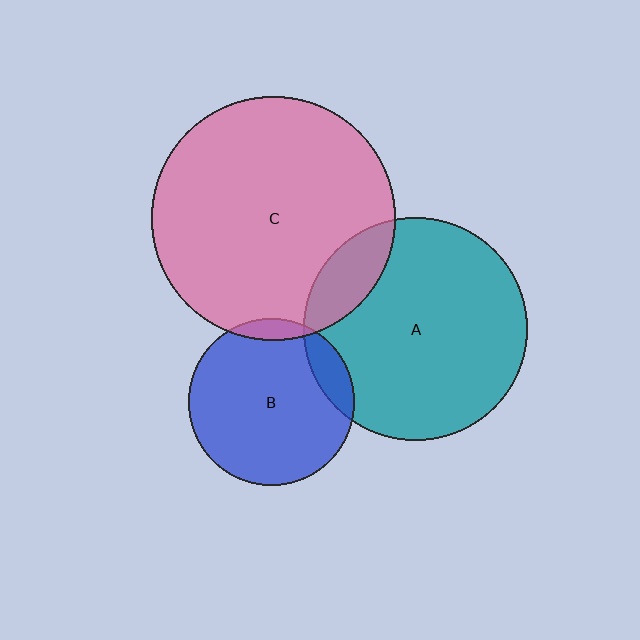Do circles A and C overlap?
Yes.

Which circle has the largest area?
Circle C (pink).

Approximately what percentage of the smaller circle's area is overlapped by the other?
Approximately 15%.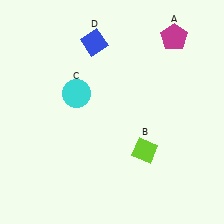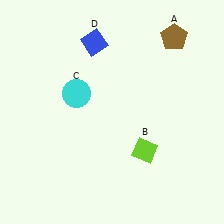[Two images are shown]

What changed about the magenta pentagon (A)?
In Image 1, A is magenta. In Image 2, it changed to brown.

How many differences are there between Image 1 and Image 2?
There is 1 difference between the two images.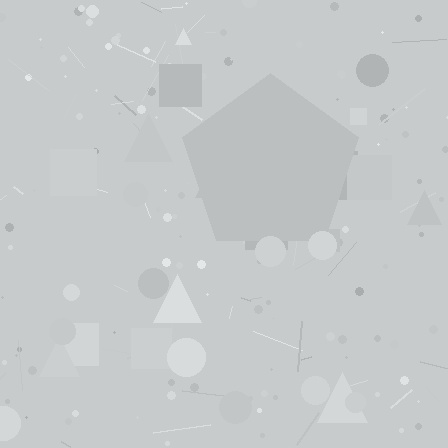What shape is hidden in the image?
A pentagon is hidden in the image.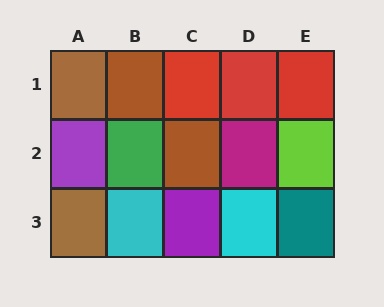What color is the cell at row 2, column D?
Magenta.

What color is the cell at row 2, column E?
Lime.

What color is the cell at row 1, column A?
Brown.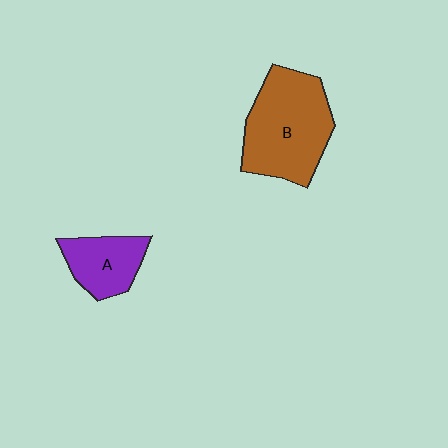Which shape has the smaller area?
Shape A (purple).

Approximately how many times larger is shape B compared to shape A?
Approximately 2.0 times.